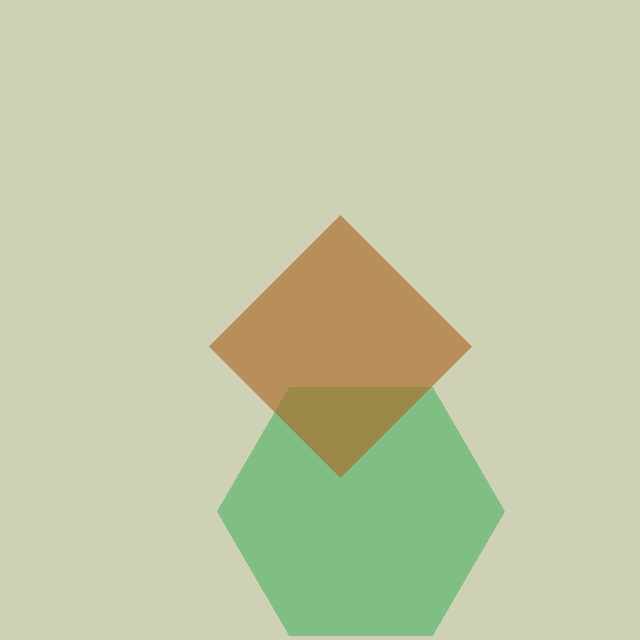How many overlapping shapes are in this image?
There are 2 overlapping shapes in the image.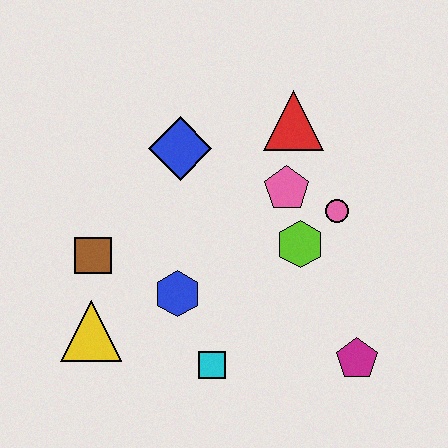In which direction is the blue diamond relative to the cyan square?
The blue diamond is above the cyan square.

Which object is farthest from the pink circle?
The yellow triangle is farthest from the pink circle.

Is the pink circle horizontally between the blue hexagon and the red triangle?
No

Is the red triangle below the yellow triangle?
No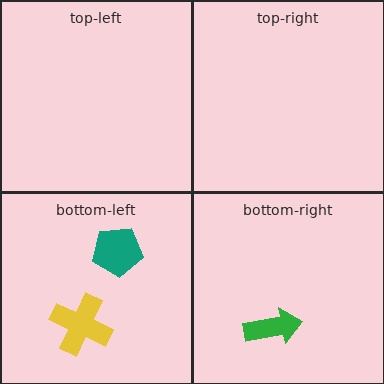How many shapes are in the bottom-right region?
1.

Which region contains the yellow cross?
The bottom-left region.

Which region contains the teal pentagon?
The bottom-left region.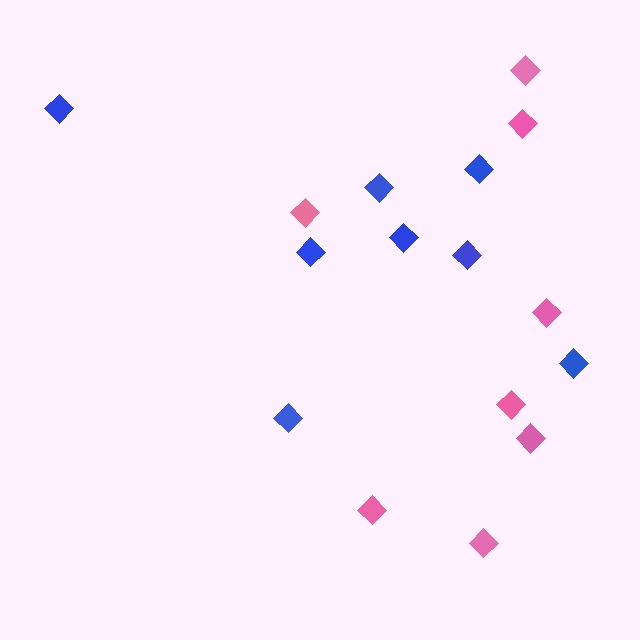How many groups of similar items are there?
There are 2 groups: one group of pink diamonds (8) and one group of blue diamonds (8).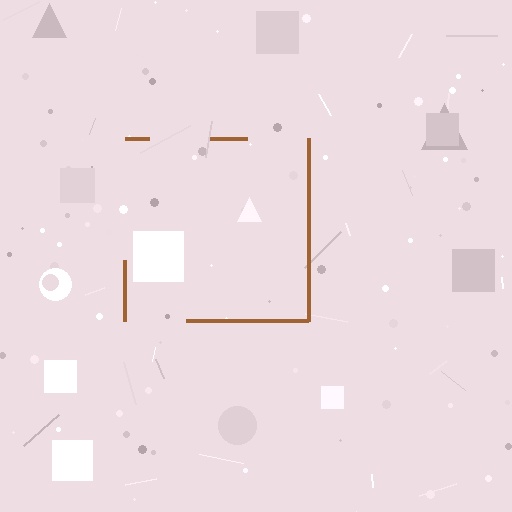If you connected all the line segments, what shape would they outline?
They would outline a square.